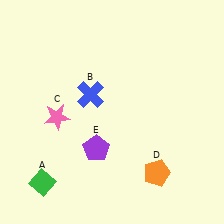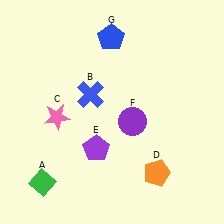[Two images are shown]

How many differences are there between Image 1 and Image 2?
There are 2 differences between the two images.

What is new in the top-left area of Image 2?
A blue pentagon (G) was added in the top-left area of Image 2.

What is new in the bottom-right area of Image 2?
A purple circle (F) was added in the bottom-right area of Image 2.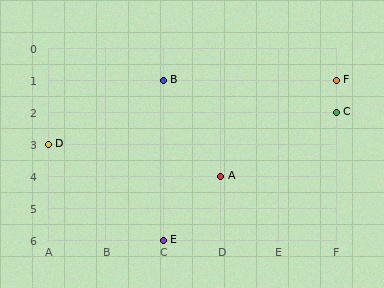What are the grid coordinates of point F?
Point F is at grid coordinates (F, 1).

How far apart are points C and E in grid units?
Points C and E are 3 columns and 4 rows apart (about 5.0 grid units diagonally).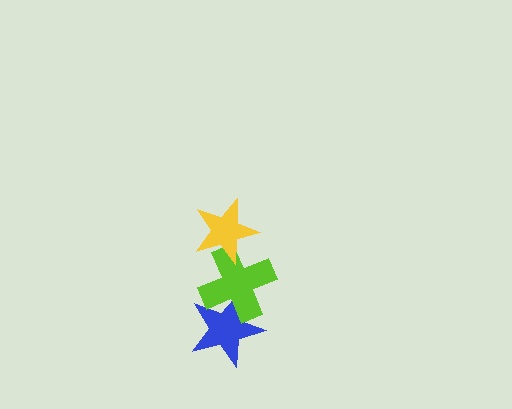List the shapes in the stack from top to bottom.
From top to bottom: the yellow star, the lime cross, the blue star.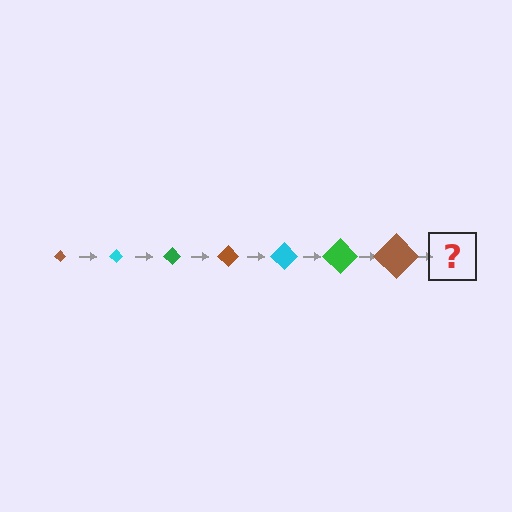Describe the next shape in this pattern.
It should be a cyan diamond, larger than the previous one.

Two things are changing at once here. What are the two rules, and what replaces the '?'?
The two rules are that the diamond grows larger each step and the color cycles through brown, cyan, and green. The '?' should be a cyan diamond, larger than the previous one.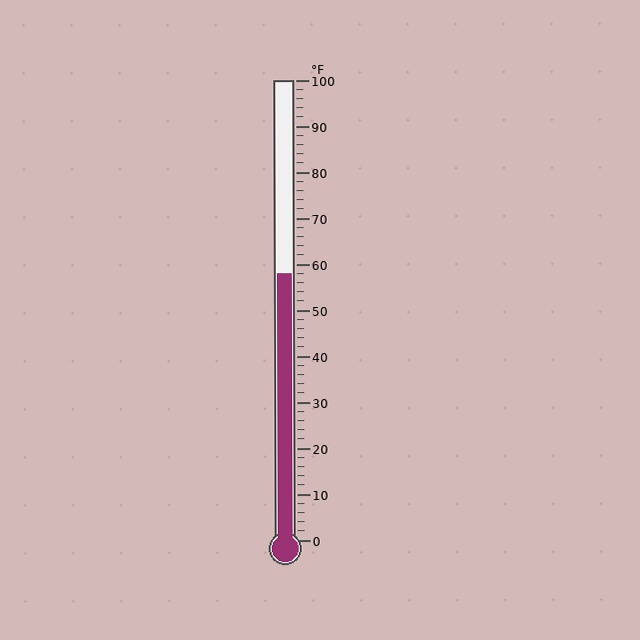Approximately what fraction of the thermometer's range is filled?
The thermometer is filled to approximately 60% of its range.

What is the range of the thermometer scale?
The thermometer scale ranges from 0°F to 100°F.